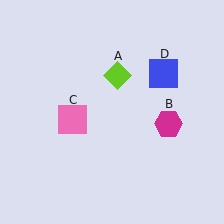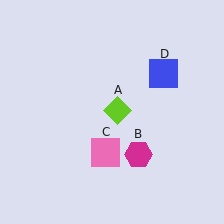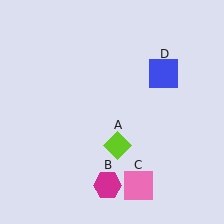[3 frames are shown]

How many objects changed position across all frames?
3 objects changed position: lime diamond (object A), magenta hexagon (object B), pink square (object C).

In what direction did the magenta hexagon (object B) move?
The magenta hexagon (object B) moved down and to the left.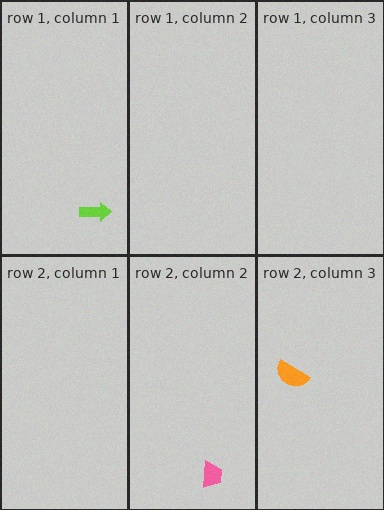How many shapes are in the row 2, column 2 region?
1.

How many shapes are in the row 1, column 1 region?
1.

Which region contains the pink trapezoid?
The row 2, column 2 region.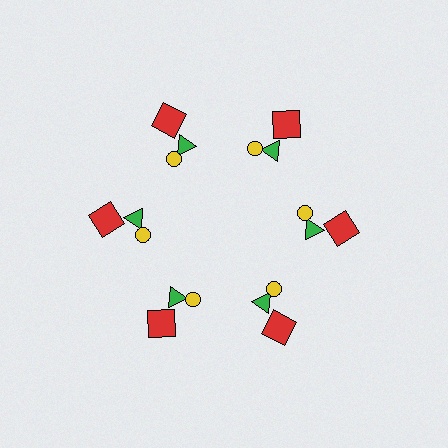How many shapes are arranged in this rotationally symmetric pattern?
There are 18 shapes, arranged in 6 groups of 3.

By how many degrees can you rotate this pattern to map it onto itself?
The pattern maps onto itself every 60 degrees of rotation.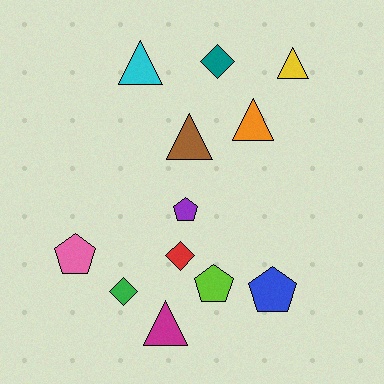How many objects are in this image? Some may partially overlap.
There are 12 objects.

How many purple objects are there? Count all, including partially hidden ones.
There is 1 purple object.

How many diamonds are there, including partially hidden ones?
There are 3 diamonds.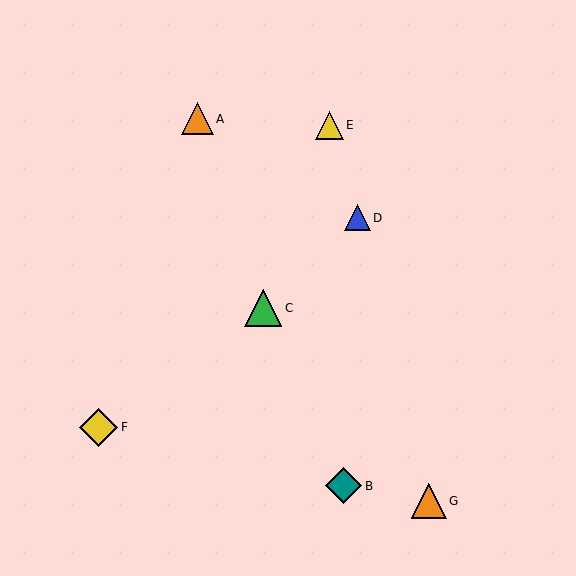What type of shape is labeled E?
Shape E is a yellow triangle.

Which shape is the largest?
The yellow diamond (labeled F) is the largest.